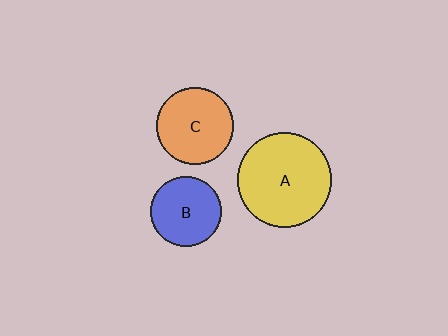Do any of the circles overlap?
No, none of the circles overlap.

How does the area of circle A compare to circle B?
Approximately 1.8 times.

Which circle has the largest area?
Circle A (yellow).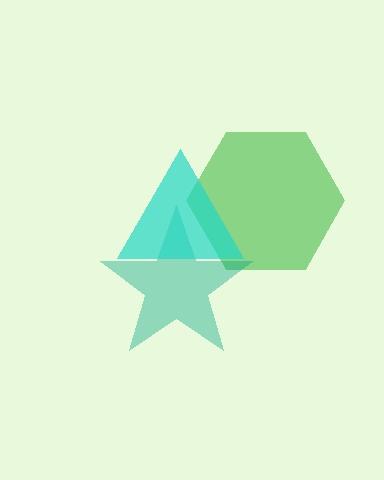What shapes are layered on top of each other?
The layered shapes are: a green hexagon, a teal star, a cyan triangle.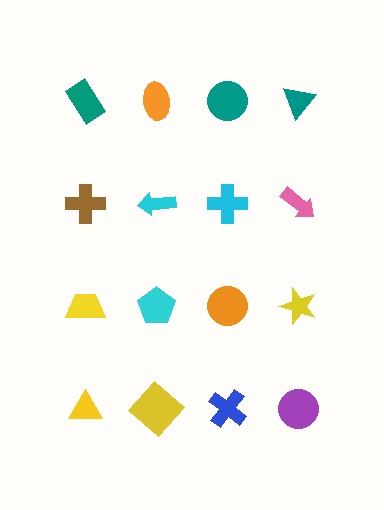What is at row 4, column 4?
A purple circle.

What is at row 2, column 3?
A cyan cross.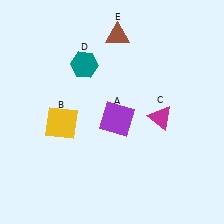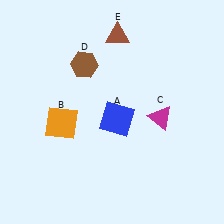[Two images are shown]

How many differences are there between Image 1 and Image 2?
There are 3 differences between the two images.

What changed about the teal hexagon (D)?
In Image 1, D is teal. In Image 2, it changed to brown.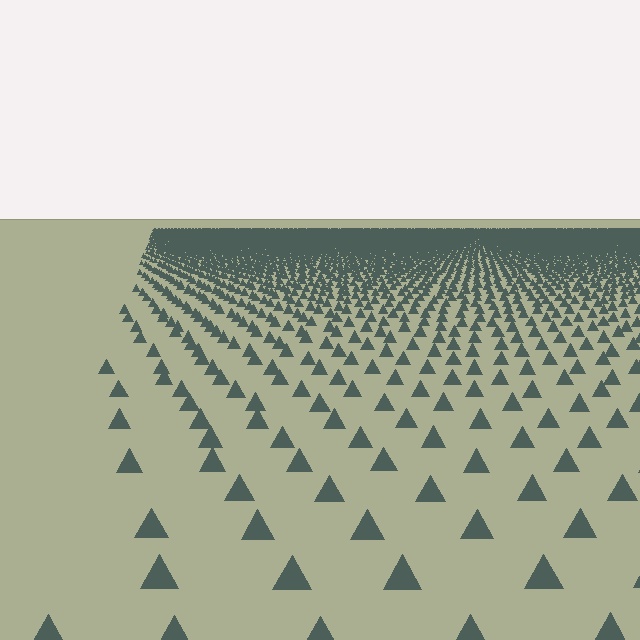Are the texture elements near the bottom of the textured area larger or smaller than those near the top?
Larger. Near the bottom, elements are closer to the viewer and appear at a bigger on-screen size.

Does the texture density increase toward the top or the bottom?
Density increases toward the top.